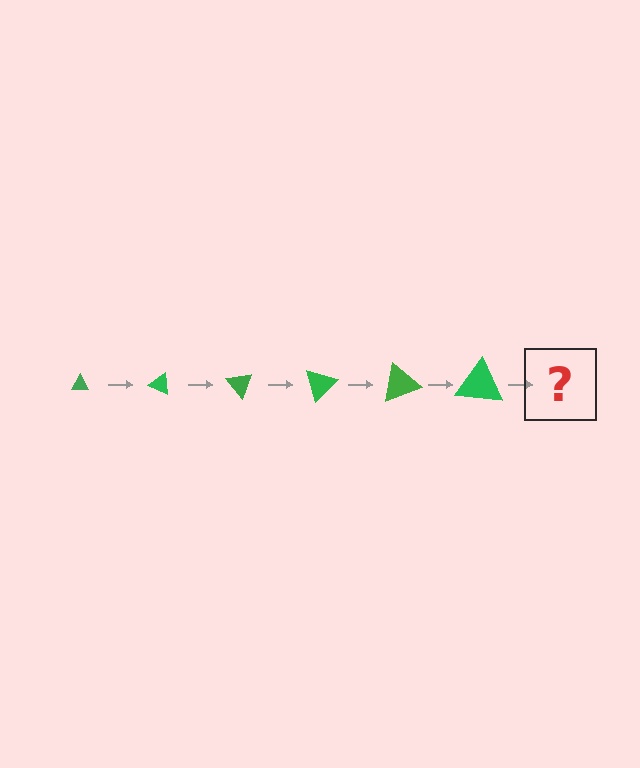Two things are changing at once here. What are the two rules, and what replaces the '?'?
The two rules are that the triangle grows larger each step and it rotates 25 degrees each step. The '?' should be a triangle, larger than the previous one and rotated 150 degrees from the start.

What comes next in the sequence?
The next element should be a triangle, larger than the previous one and rotated 150 degrees from the start.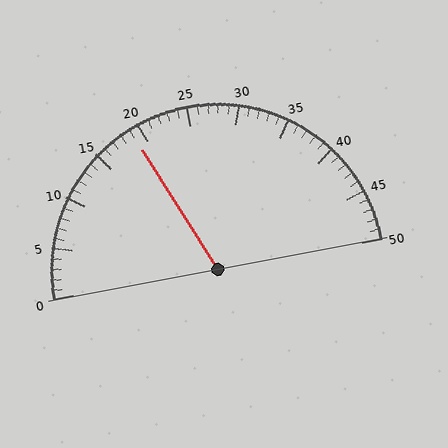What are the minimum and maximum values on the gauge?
The gauge ranges from 0 to 50.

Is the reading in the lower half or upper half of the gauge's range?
The reading is in the lower half of the range (0 to 50).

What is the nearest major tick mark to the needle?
The nearest major tick mark is 20.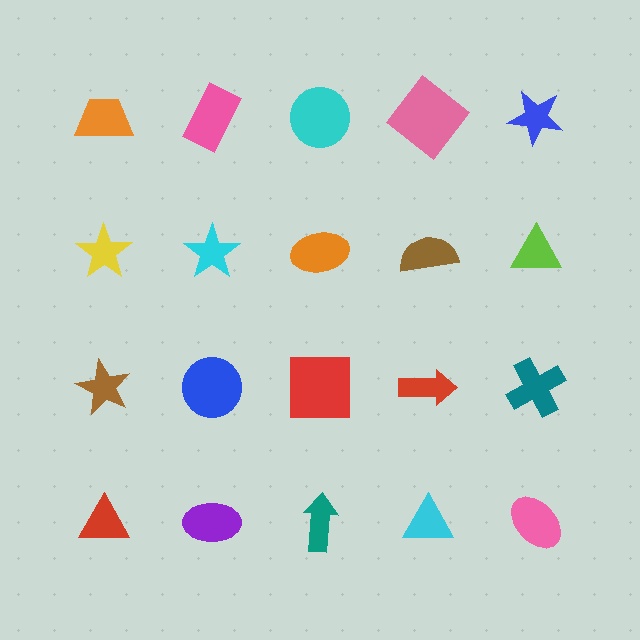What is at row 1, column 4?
A pink diamond.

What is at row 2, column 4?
A brown semicircle.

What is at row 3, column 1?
A brown star.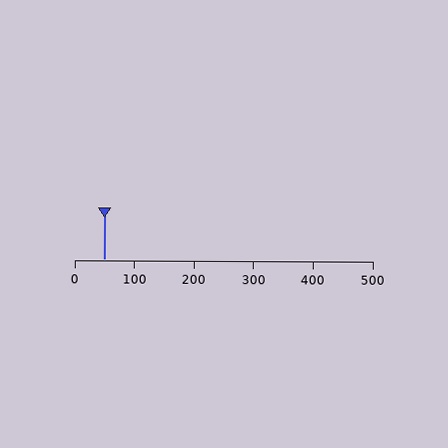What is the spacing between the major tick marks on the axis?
The major ticks are spaced 100 apart.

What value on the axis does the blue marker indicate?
The marker indicates approximately 50.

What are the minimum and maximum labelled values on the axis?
The axis runs from 0 to 500.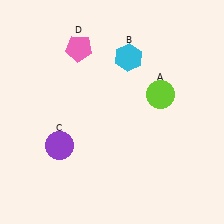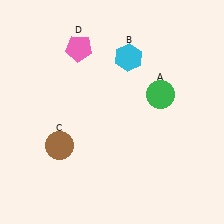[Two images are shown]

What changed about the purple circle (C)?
In Image 1, C is purple. In Image 2, it changed to brown.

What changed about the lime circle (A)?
In Image 1, A is lime. In Image 2, it changed to green.